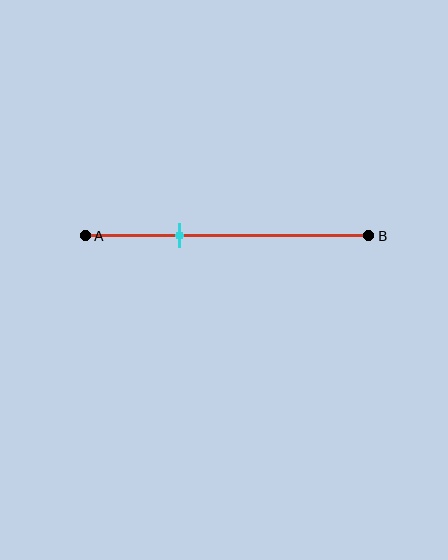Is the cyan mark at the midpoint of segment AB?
No, the mark is at about 35% from A, not at the 50% midpoint.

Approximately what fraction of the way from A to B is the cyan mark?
The cyan mark is approximately 35% of the way from A to B.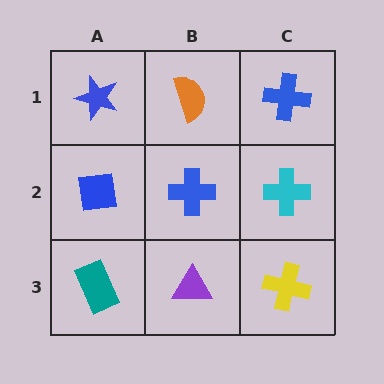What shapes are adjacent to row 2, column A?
A blue star (row 1, column A), a teal rectangle (row 3, column A), a blue cross (row 2, column B).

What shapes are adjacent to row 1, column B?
A blue cross (row 2, column B), a blue star (row 1, column A), a blue cross (row 1, column C).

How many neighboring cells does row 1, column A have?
2.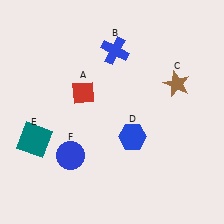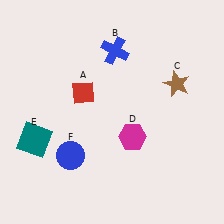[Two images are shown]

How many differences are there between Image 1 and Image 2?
There is 1 difference between the two images.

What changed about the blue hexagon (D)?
In Image 1, D is blue. In Image 2, it changed to magenta.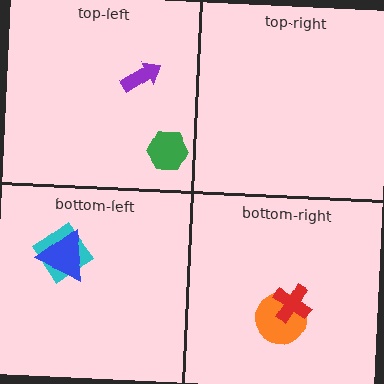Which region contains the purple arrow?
The top-left region.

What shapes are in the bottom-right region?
The orange circle, the red cross.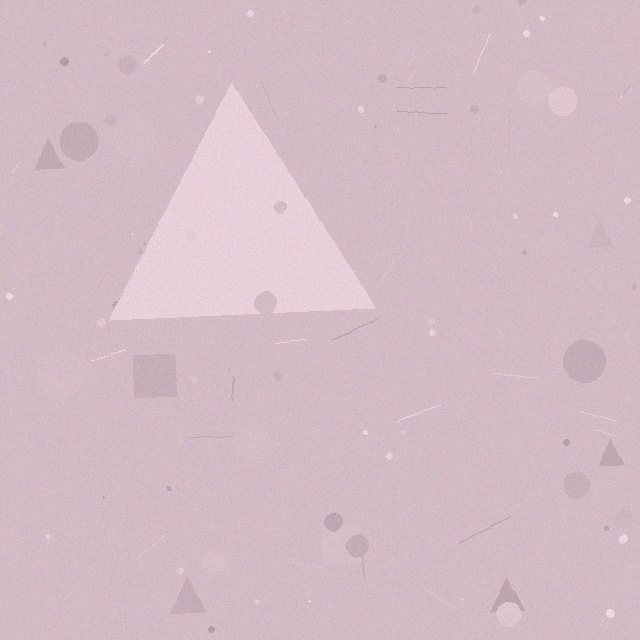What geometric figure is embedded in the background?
A triangle is embedded in the background.